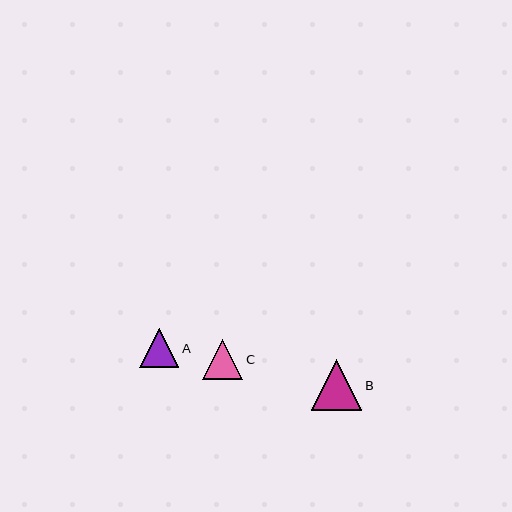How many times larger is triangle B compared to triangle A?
Triangle B is approximately 1.3 times the size of triangle A.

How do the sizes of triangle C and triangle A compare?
Triangle C and triangle A are approximately the same size.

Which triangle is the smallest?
Triangle A is the smallest with a size of approximately 39 pixels.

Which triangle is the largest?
Triangle B is the largest with a size of approximately 51 pixels.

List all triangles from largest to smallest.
From largest to smallest: B, C, A.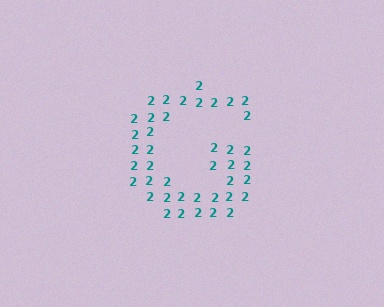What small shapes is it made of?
It is made of small digit 2's.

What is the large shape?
The large shape is the letter G.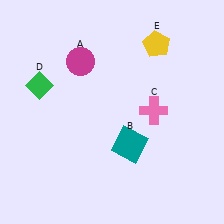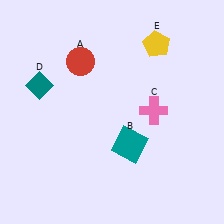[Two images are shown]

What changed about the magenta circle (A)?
In Image 1, A is magenta. In Image 2, it changed to red.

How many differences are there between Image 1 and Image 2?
There are 2 differences between the two images.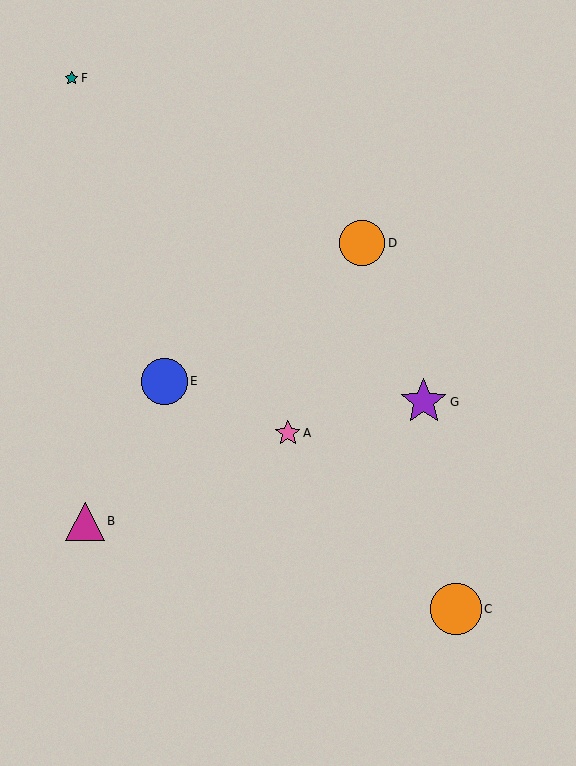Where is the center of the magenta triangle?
The center of the magenta triangle is at (85, 521).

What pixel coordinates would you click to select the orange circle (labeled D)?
Click at (362, 243) to select the orange circle D.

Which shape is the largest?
The orange circle (labeled C) is the largest.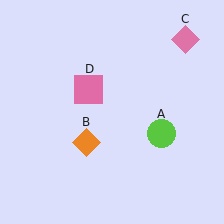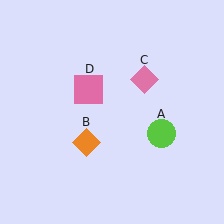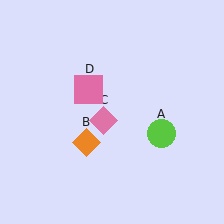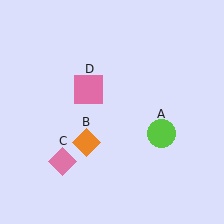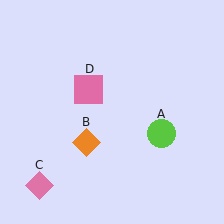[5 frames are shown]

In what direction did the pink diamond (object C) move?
The pink diamond (object C) moved down and to the left.